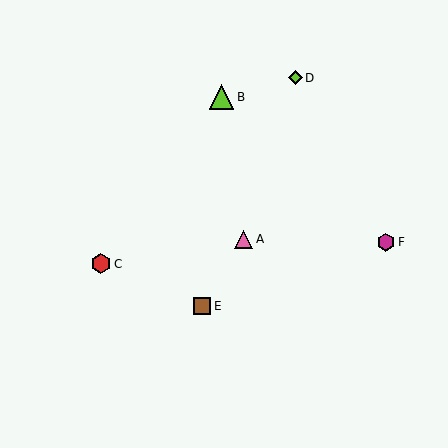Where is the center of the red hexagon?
The center of the red hexagon is at (101, 264).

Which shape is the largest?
The lime triangle (labeled B) is the largest.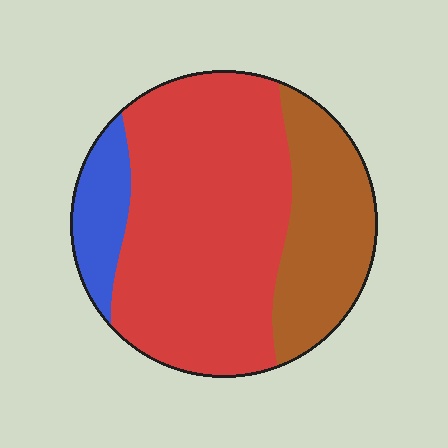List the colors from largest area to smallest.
From largest to smallest: red, brown, blue.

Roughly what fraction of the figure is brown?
Brown takes up about one quarter (1/4) of the figure.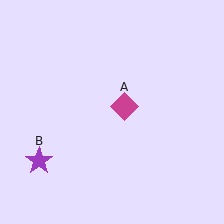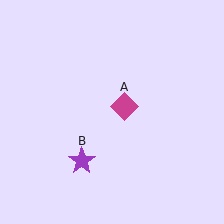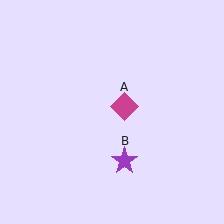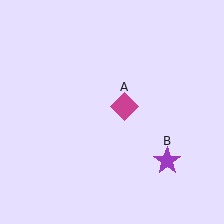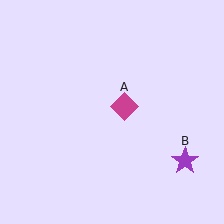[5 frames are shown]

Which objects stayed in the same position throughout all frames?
Magenta diamond (object A) remained stationary.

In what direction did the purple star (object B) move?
The purple star (object B) moved right.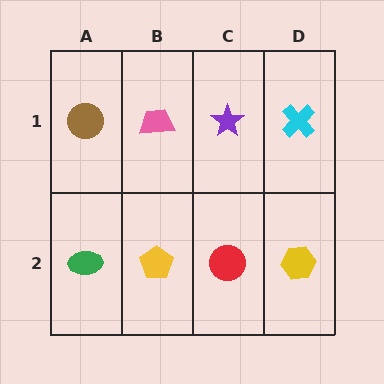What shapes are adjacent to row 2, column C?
A purple star (row 1, column C), a yellow pentagon (row 2, column B), a yellow hexagon (row 2, column D).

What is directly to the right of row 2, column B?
A red circle.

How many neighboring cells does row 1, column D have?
2.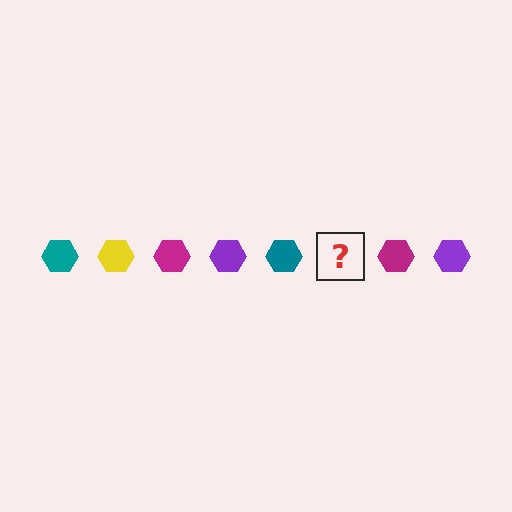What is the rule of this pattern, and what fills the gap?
The rule is that the pattern cycles through teal, yellow, magenta, purple hexagons. The gap should be filled with a yellow hexagon.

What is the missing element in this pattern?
The missing element is a yellow hexagon.